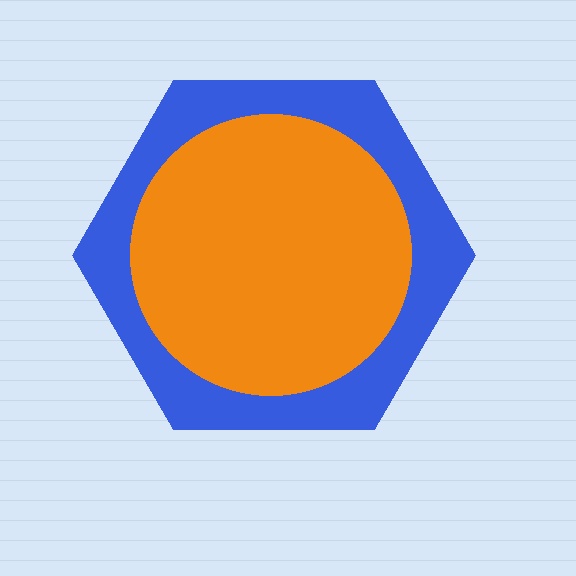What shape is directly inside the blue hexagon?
The orange circle.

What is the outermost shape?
The blue hexagon.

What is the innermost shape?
The orange circle.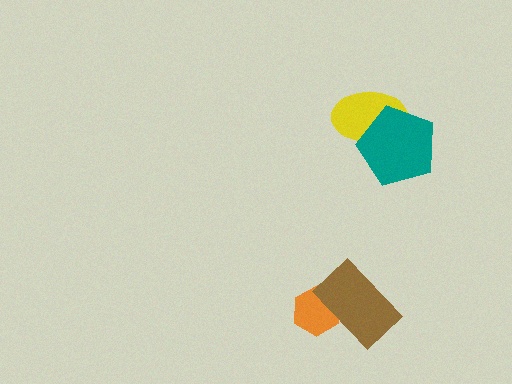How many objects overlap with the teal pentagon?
1 object overlaps with the teal pentagon.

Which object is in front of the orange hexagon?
The brown rectangle is in front of the orange hexagon.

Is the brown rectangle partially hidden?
No, no other shape covers it.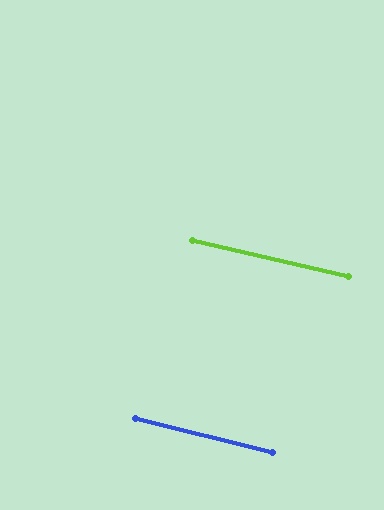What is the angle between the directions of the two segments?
Approximately 1 degree.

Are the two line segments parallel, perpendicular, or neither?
Parallel — their directions differ by only 0.9°.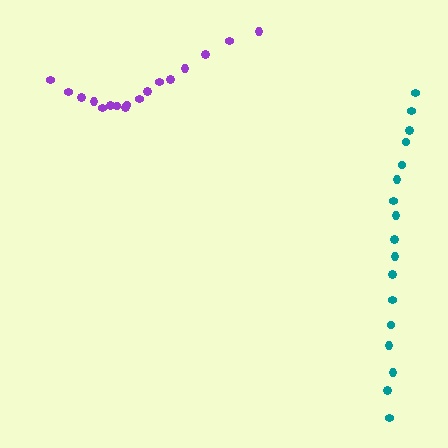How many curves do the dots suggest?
There are 2 distinct paths.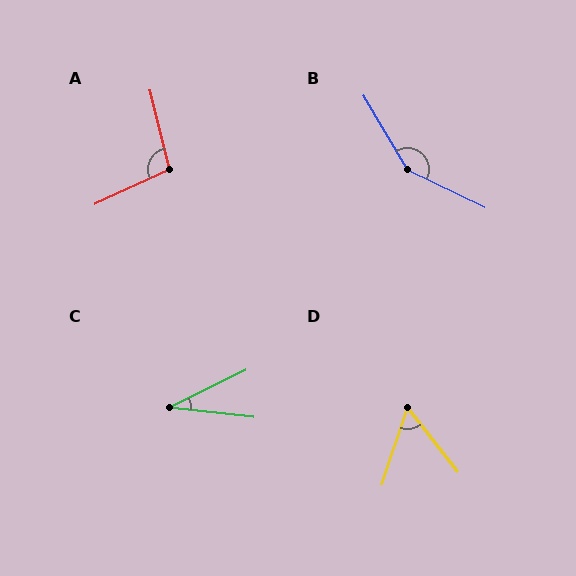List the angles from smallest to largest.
C (33°), D (56°), A (101°), B (147°).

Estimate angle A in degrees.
Approximately 101 degrees.